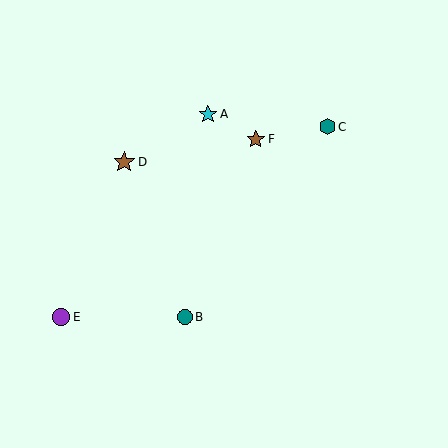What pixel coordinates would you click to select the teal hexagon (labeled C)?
Click at (327, 127) to select the teal hexagon C.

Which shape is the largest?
The brown star (labeled D) is the largest.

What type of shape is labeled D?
Shape D is a brown star.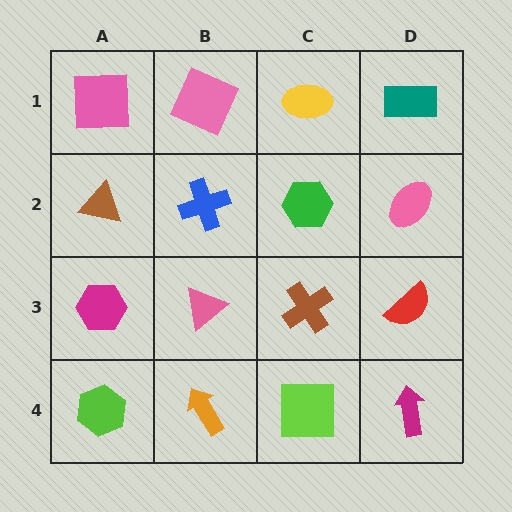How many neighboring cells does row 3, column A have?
3.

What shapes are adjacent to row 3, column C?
A green hexagon (row 2, column C), a lime square (row 4, column C), a pink triangle (row 3, column B), a red semicircle (row 3, column D).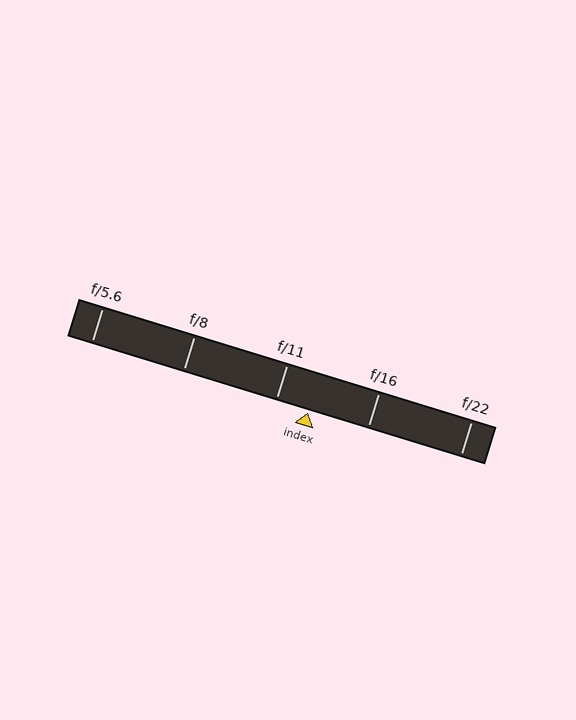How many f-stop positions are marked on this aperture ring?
There are 5 f-stop positions marked.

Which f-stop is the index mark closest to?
The index mark is closest to f/11.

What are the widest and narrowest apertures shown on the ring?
The widest aperture shown is f/5.6 and the narrowest is f/22.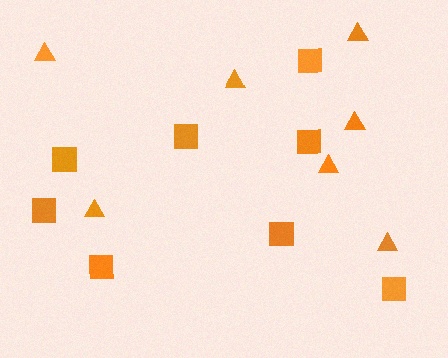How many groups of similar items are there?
There are 2 groups: one group of squares (8) and one group of triangles (7).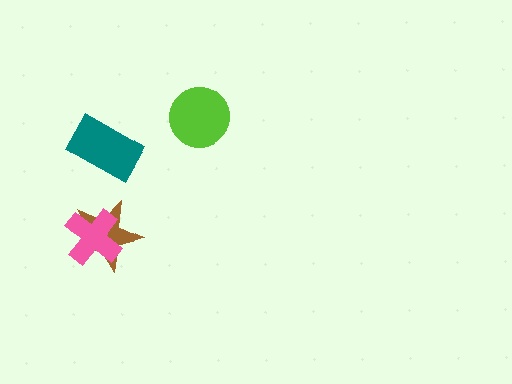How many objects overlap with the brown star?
1 object overlaps with the brown star.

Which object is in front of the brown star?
The pink cross is in front of the brown star.